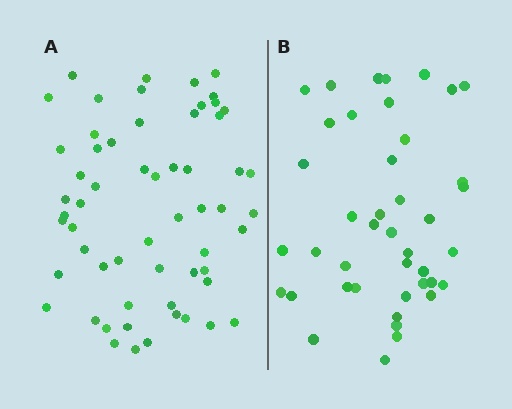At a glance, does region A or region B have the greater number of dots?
Region A (the left region) has more dots.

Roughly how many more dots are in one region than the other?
Region A has approximately 15 more dots than region B.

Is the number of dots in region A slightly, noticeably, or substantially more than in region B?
Region A has noticeably more, but not dramatically so. The ratio is roughly 1.4 to 1.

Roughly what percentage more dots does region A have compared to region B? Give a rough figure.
About 40% more.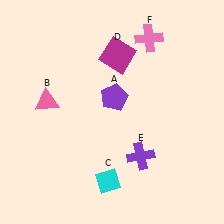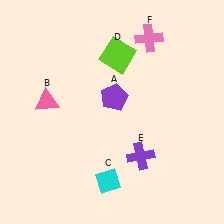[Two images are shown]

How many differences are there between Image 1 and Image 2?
There is 1 difference between the two images.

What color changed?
The square (D) changed from magenta in Image 1 to lime in Image 2.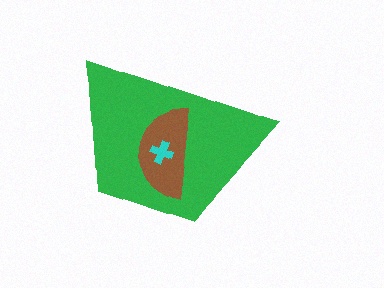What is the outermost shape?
The green trapezoid.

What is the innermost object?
The cyan cross.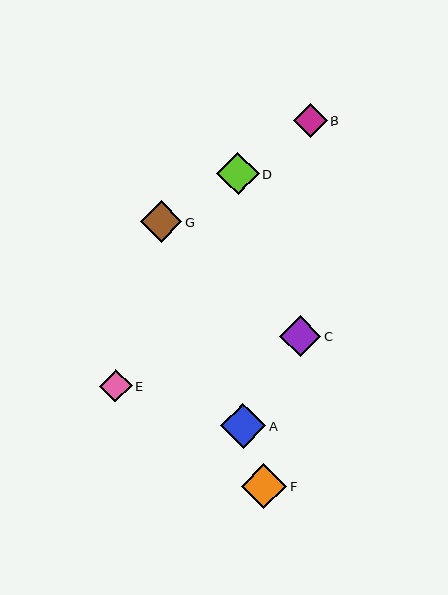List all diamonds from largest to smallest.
From largest to smallest: F, A, D, G, C, B, E.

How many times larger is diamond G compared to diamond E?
Diamond G is approximately 1.3 times the size of diamond E.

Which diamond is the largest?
Diamond F is the largest with a size of approximately 45 pixels.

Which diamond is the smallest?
Diamond E is the smallest with a size of approximately 32 pixels.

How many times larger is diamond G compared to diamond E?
Diamond G is approximately 1.3 times the size of diamond E.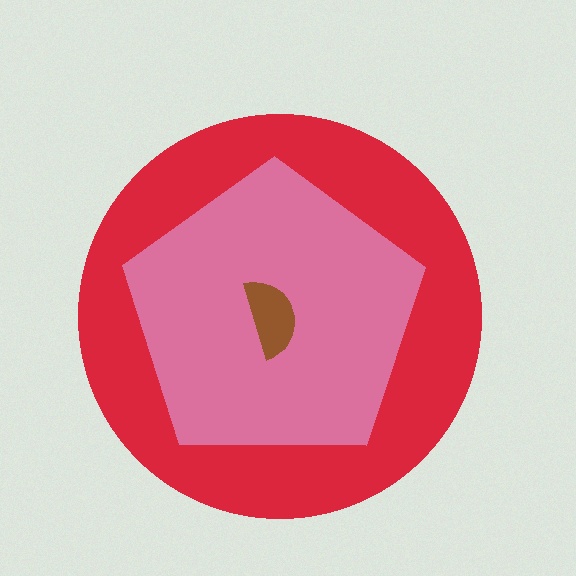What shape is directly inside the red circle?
The pink pentagon.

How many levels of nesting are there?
3.